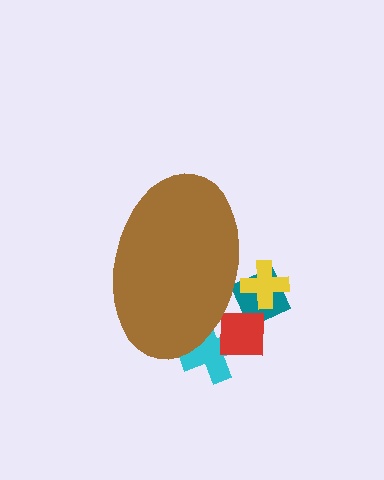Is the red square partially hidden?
Yes, the red square is partially hidden behind the brown ellipse.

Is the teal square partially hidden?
Yes, the teal square is partially hidden behind the brown ellipse.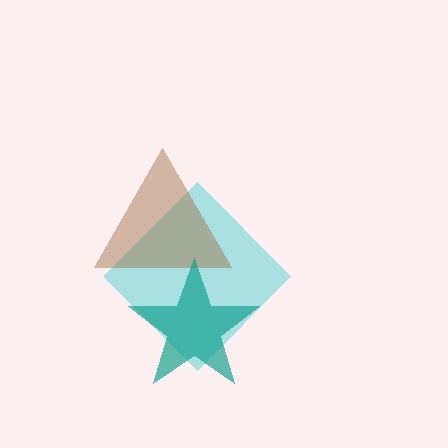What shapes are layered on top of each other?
The layered shapes are: a cyan diamond, a brown triangle, a teal star.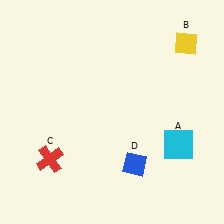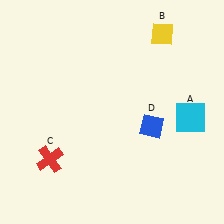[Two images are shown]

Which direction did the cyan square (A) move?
The cyan square (A) moved up.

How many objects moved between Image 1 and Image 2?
3 objects moved between the two images.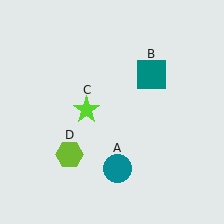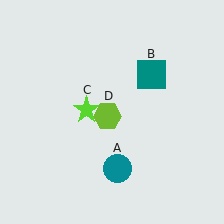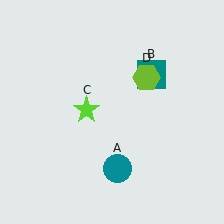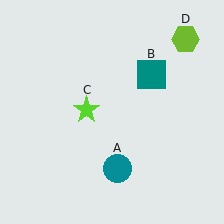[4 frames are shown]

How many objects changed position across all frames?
1 object changed position: lime hexagon (object D).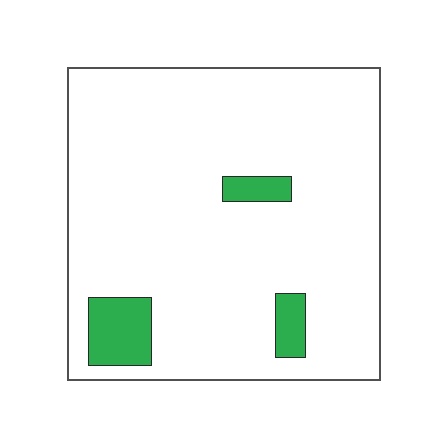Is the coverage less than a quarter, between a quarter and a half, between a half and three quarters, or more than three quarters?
Less than a quarter.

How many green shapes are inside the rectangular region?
3.